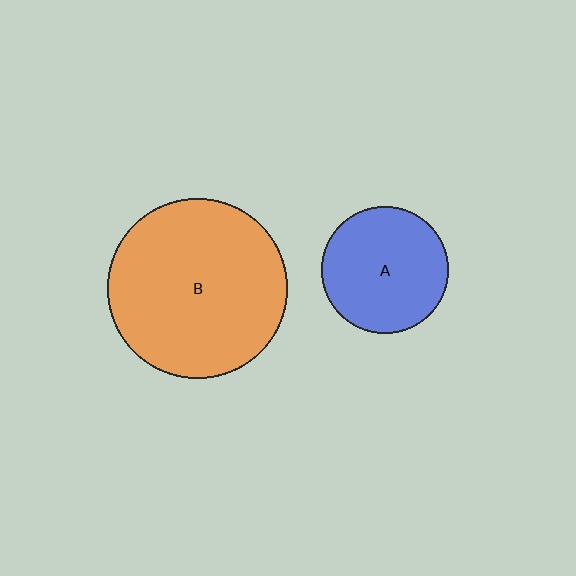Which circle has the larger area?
Circle B (orange).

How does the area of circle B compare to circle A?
Approximately 2.0 times.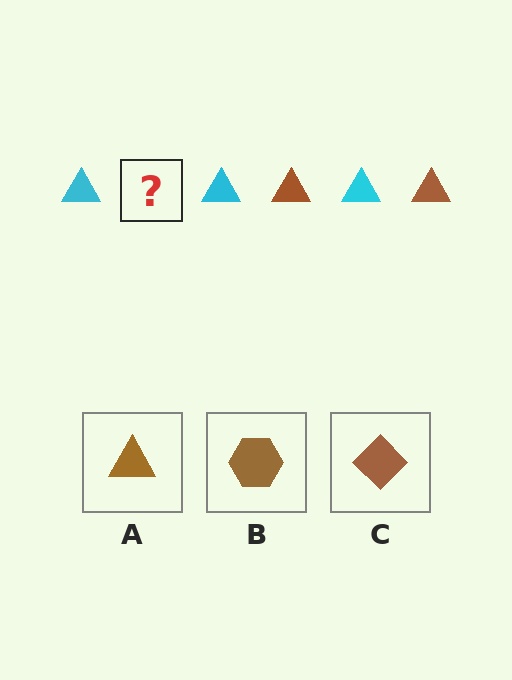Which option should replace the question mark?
Option A.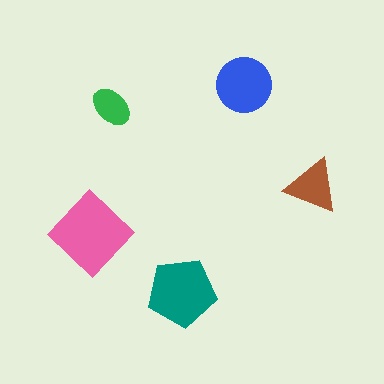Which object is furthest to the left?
The pink diamond is leftmost.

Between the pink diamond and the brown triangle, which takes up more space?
The pink diamond.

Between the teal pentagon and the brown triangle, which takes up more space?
The teal pentagon.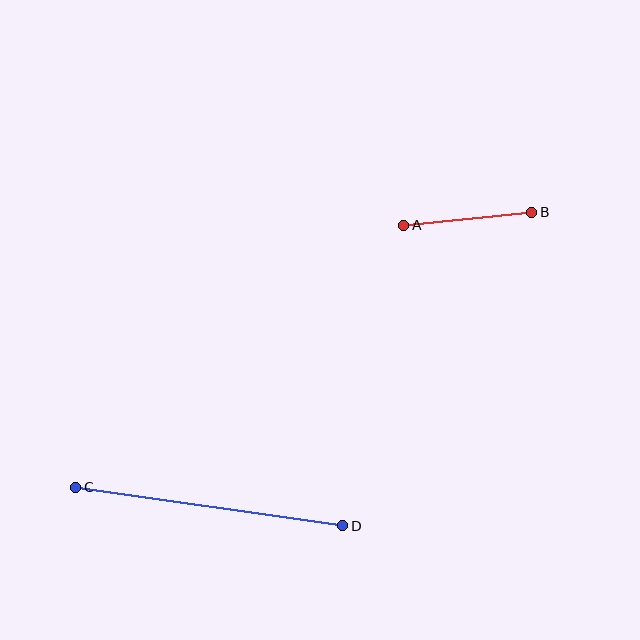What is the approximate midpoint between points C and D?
The midpoint is at approximately (209, 506) pixels.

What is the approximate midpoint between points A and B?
The midpoint is at approximately (468, 219) pixels.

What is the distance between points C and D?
The distance is approximately 270 pixels.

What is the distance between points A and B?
The distance is approximately 129 pixels.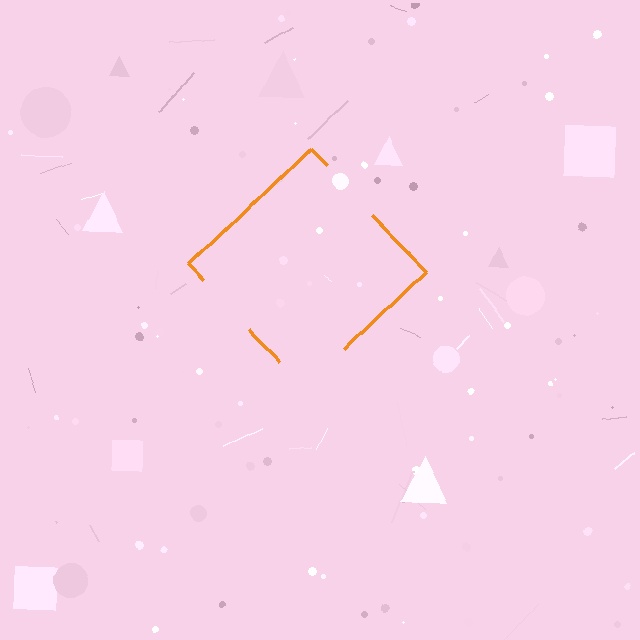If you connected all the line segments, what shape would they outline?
They would outline a diamond.